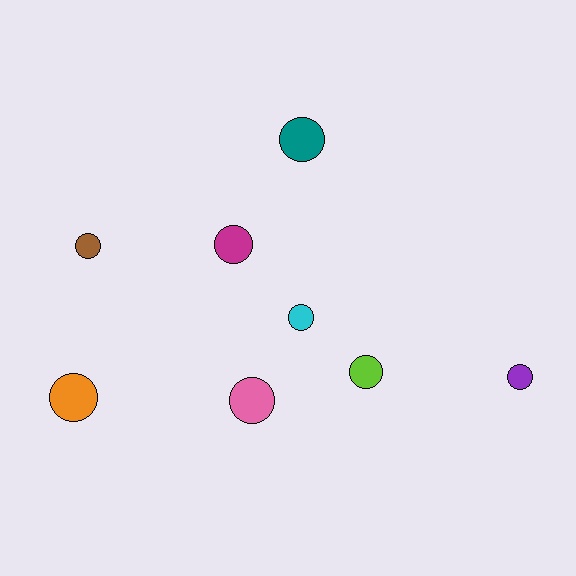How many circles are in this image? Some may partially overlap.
There are 8 circles.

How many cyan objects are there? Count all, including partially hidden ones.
There is 1 cyan object.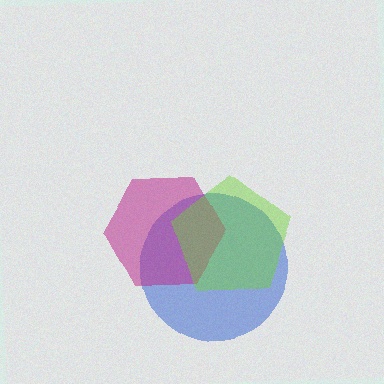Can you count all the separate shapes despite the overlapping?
Yes, there are 3 separate shapes.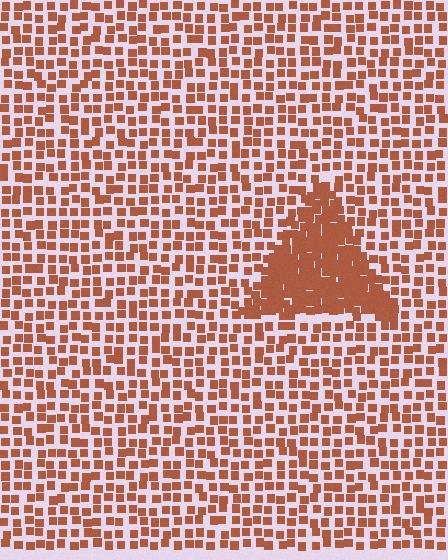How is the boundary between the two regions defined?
The boundary is defined by a change in element density (approximately 2.2x ratio). All elements are the same color, size, and shape.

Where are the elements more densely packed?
The elements are more densely packed inside the triangle boundary.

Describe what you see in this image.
The image contains small brown elements arranged at two different densities. A triangle-shaped region is visible where the elements are more densely packed than the surrounding area.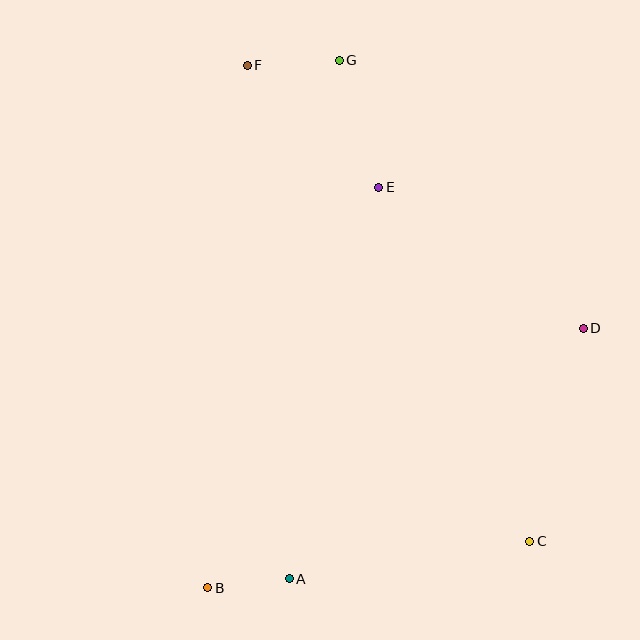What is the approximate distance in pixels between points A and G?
The distance between A and G is approximately 521 pixels.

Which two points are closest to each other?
Points A and B are closest to each other.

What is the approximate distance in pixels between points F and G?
The distance between F and G is approximately 92 pixels.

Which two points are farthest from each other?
Points C and F are farthest from each other.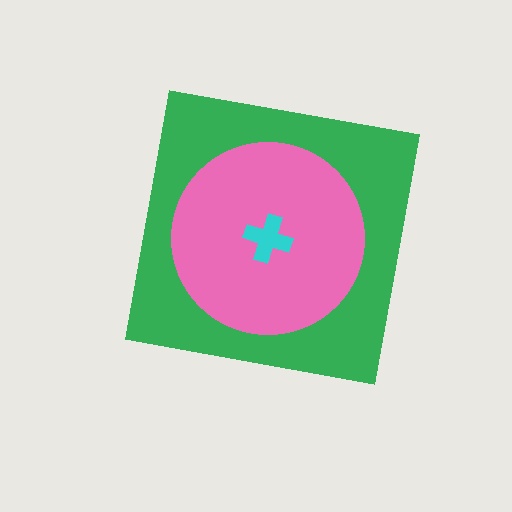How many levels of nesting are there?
3.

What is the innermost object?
The cyan cross.